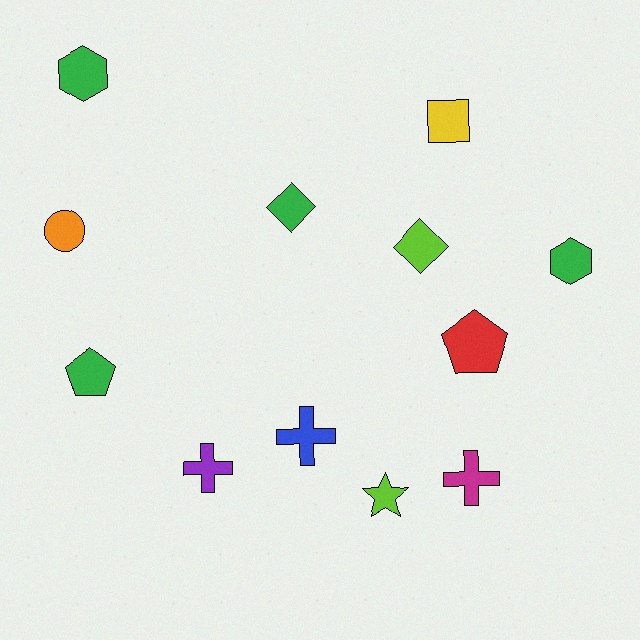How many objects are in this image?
There are 12 objects.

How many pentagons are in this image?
There are 2 pentagons.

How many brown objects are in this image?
There are no brown objects.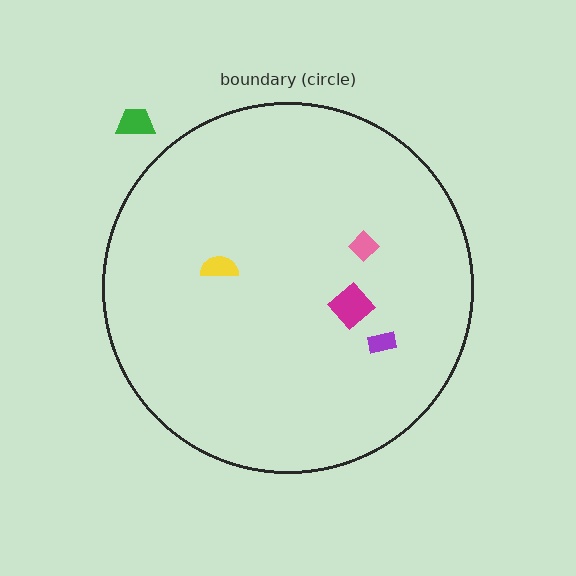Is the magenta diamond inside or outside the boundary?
Inside.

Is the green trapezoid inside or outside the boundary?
Outside.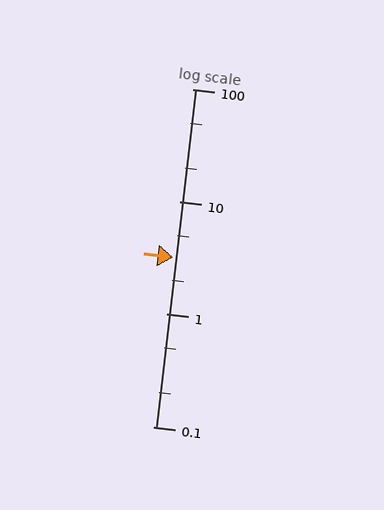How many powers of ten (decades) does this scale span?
The scale spans 3 decades, from 0.1 to 100.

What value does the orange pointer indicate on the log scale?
The pointer indicates approximately 3.2.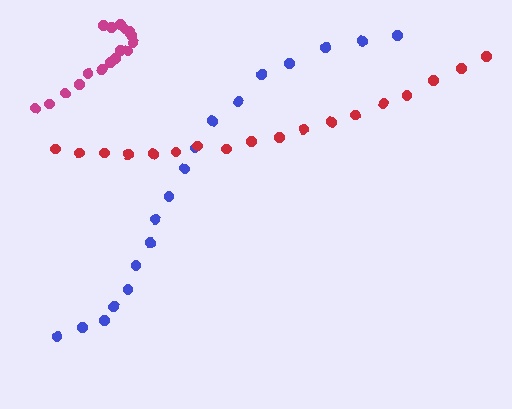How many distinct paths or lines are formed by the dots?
There are 3 distinct paths.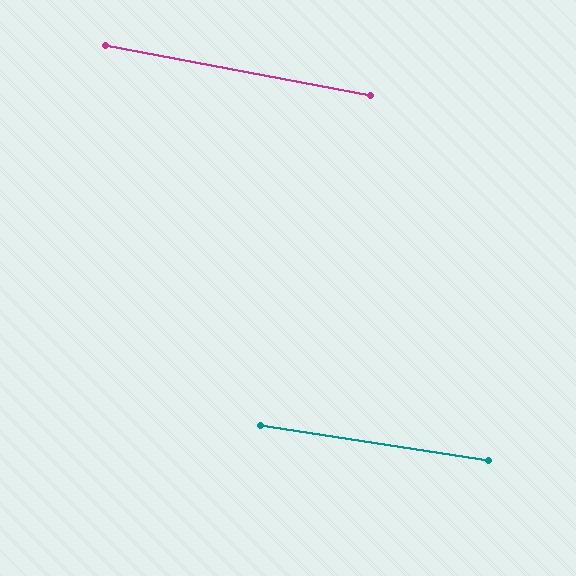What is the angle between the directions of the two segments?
Approximately 2 degrees.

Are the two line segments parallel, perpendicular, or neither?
Parallel — their directions differ by only 1.8°.